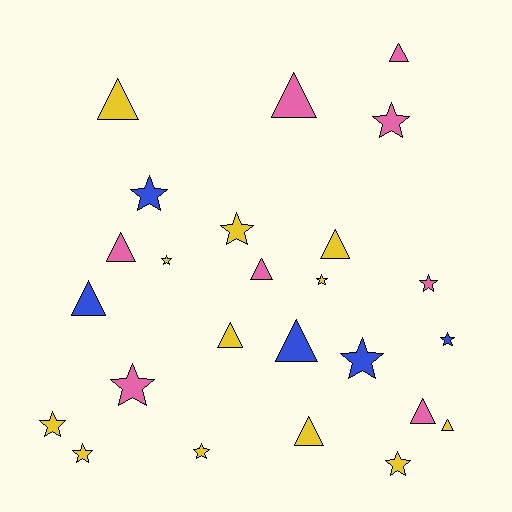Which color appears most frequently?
Yellow, with 12 objects.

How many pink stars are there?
There are 3 pink stars.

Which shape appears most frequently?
Star, with 13 objects.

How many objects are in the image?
There are 25 objects.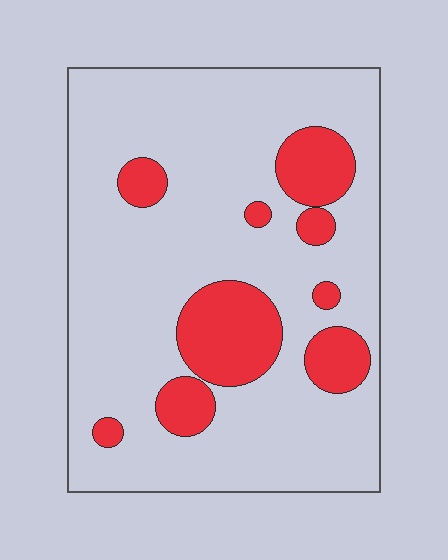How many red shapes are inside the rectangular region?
9.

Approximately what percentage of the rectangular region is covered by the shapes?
Approximately 20%.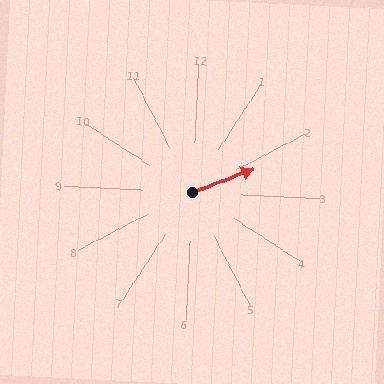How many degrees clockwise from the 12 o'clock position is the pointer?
Approximately 66 degrees.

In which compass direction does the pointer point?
Northeast.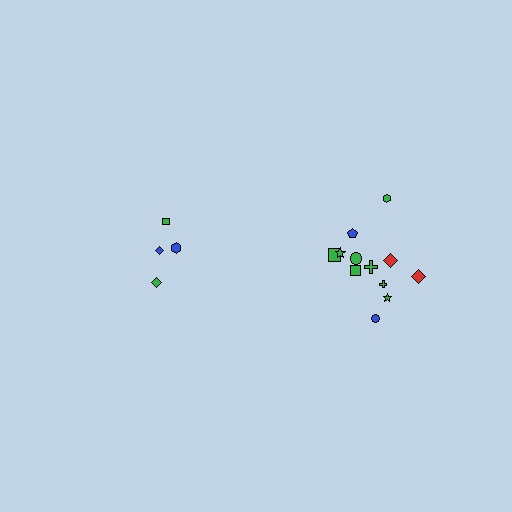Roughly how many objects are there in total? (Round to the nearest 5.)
Roughly 15 objects in total.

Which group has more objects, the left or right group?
The right group.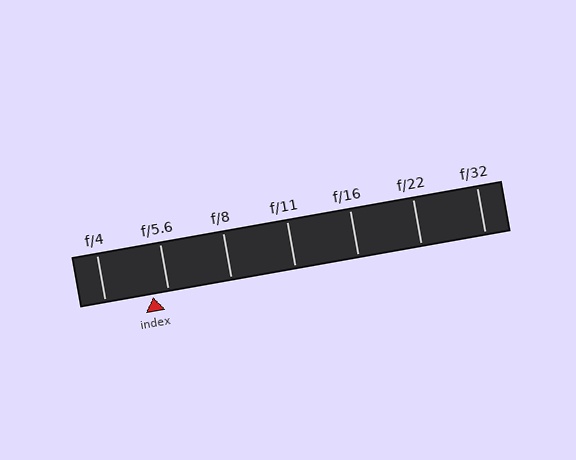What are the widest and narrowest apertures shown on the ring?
The widest aperture shown is f/4 and the narrowest is f/32.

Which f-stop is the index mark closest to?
The index mark is closest to f/5.6.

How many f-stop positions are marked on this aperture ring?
There are 7 f-stop positions marked.